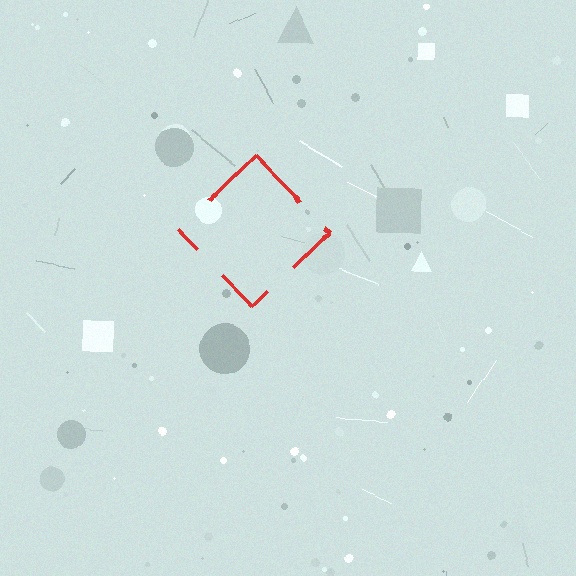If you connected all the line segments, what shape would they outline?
They would outline a diamond.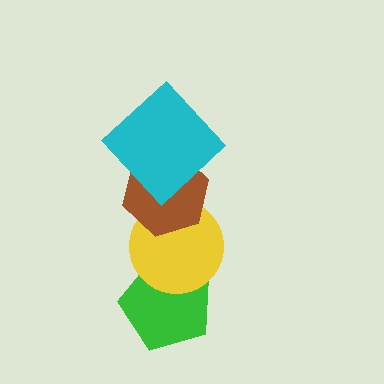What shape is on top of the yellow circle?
The brown hexagon is on top of the yellow circle.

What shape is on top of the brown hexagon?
The cyan diamond is on top of the brown hexagon.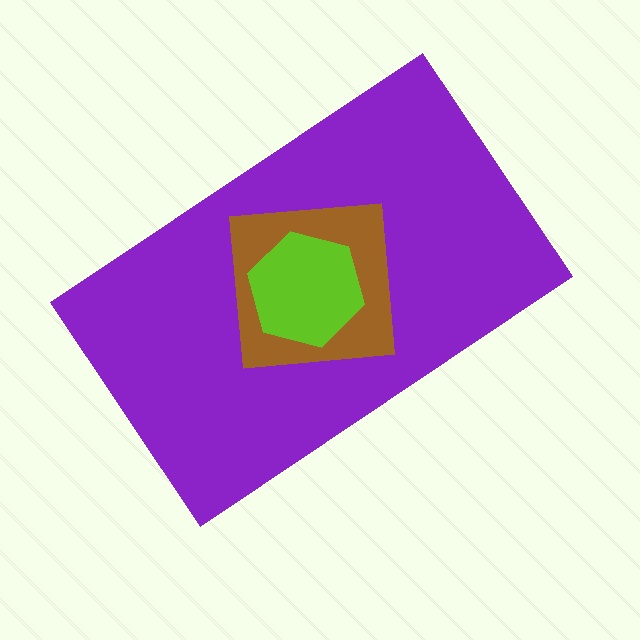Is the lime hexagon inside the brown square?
Yes.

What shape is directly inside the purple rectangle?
The brown square.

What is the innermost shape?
The lime hexagon.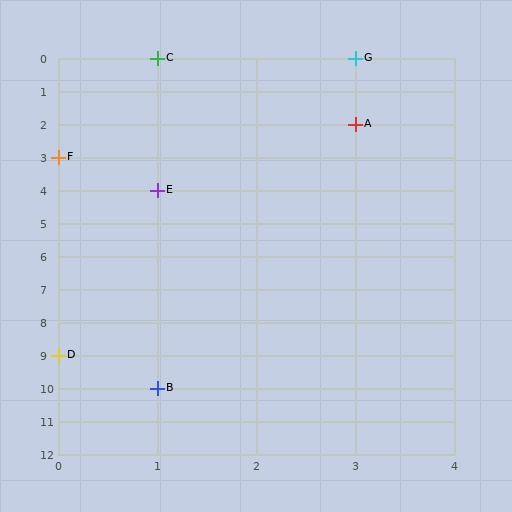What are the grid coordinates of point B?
Point B is at grid coordinates (1, 10).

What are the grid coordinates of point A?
Point A is at grid coordinates (3, 2).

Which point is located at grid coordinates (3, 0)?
Point G is at (3, 0).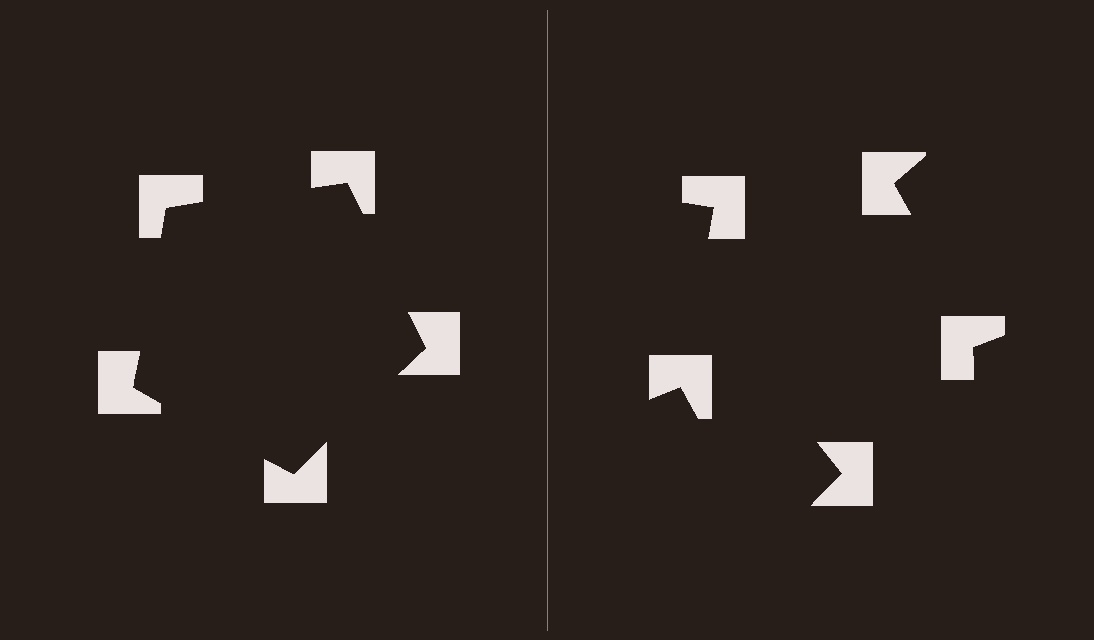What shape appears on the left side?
An illusory pentagon.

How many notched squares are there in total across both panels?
10 — 5 on each side.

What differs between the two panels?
The notched squares are positioned identically on both sides; only the wedge orientations differ. On the left they align to a pentagon; on the right they are misaligned.